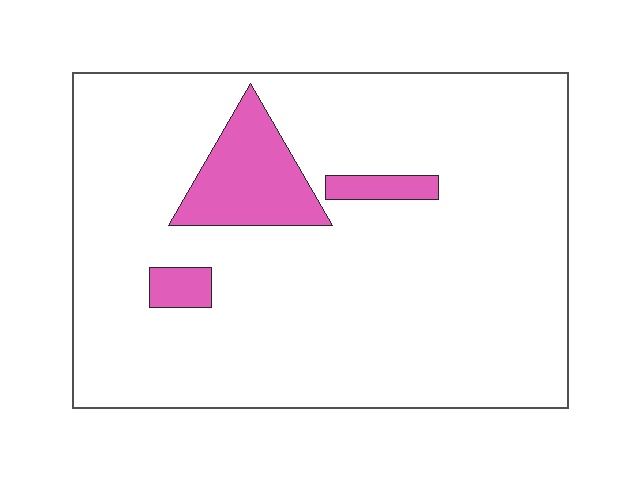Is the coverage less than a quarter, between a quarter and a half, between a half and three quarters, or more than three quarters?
Less than a quarter.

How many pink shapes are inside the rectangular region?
3.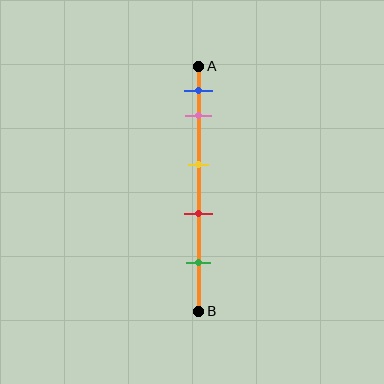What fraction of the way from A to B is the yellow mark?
The yellow mark is approximately 40% (0.4) of the way from A to B.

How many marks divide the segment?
There are 5 marks dividing the segment.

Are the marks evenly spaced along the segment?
No, the marks are not evenly spaced.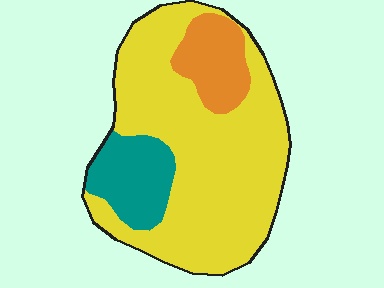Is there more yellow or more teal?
Yellow.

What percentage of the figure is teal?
Teal takes up about one sixth (1/6) of the figure.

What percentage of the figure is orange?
Orange takes up about one eighth (1/8) of the figure.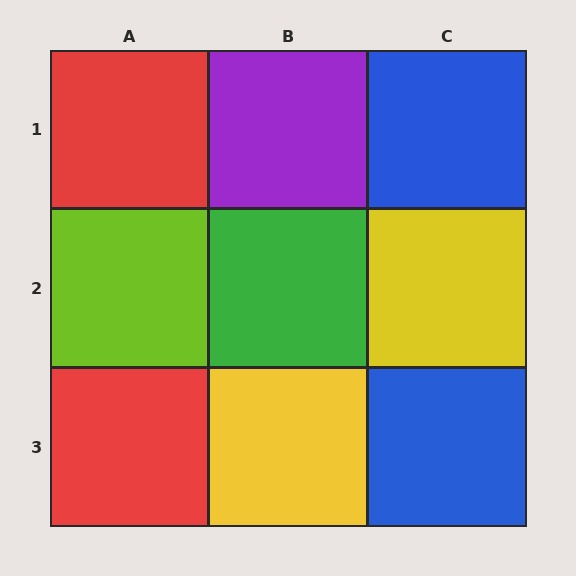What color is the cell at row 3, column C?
Blue.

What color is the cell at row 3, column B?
Yellow.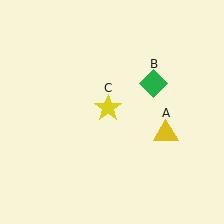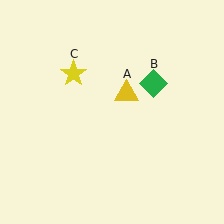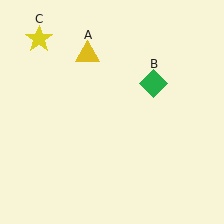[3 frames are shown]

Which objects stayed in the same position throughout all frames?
Green diamond (object B) remained stationary.